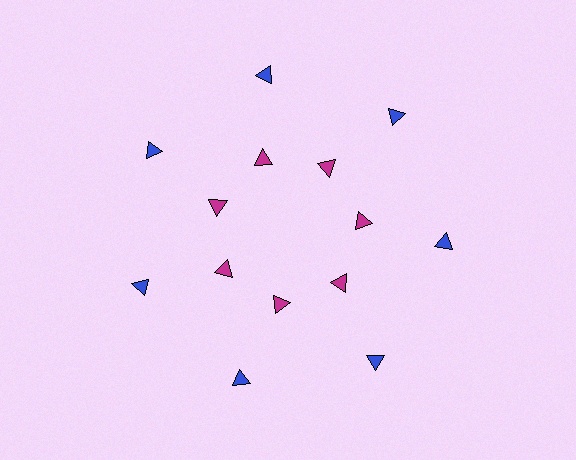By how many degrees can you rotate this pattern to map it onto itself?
The pattern maps onto itself every 51 degrees of rotation.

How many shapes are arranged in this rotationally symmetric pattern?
There are 14 shapes, arranged in 7 groups of 2.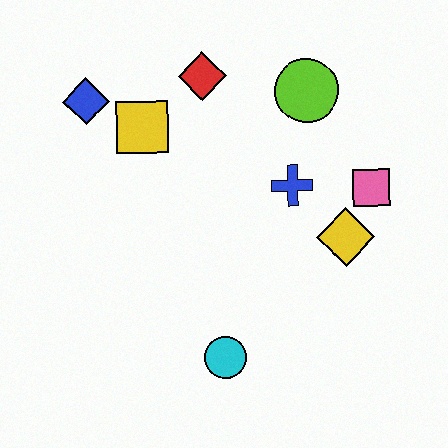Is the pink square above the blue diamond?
No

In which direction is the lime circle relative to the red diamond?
The lime circle is to the right of the red diamond.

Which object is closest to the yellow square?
The blue diamond is closest to the yellow square.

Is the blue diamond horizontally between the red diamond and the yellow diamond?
No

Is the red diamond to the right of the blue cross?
No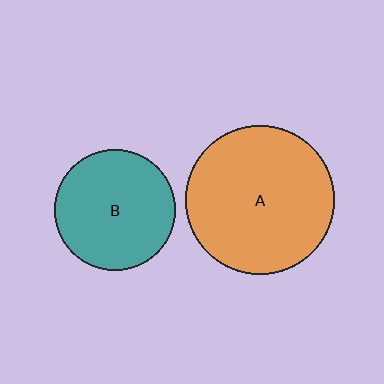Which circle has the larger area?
Circle A (orange).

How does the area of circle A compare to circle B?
Approximately 1.5 times.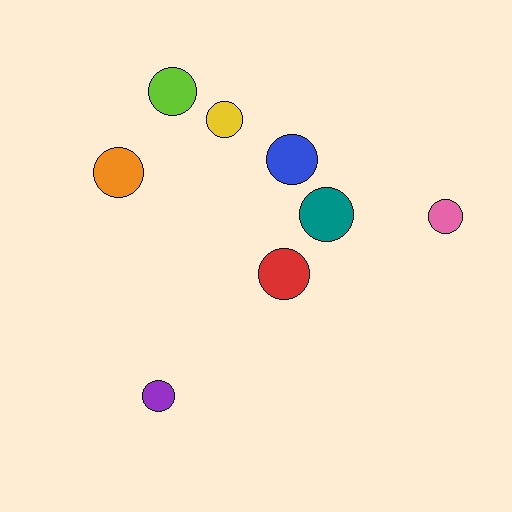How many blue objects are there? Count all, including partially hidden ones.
There is 1 blue object.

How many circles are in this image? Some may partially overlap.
There are 8 circles.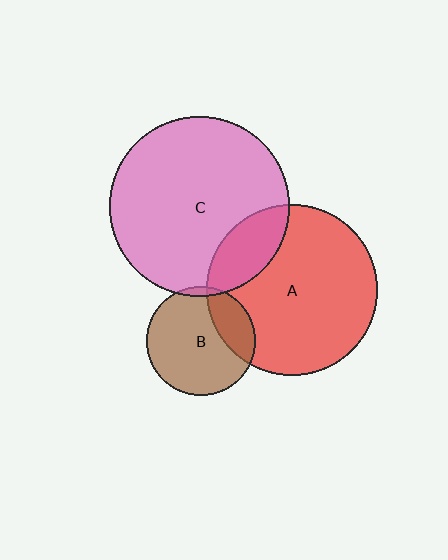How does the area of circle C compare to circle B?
Approximately 2.7 times.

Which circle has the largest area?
Circle C (pink).